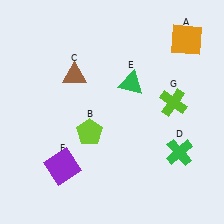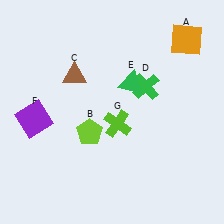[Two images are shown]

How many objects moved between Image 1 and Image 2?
3 objects moved between the two images.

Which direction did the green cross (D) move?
The green cross (D) moved up.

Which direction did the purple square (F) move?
The purple square (F) moved up.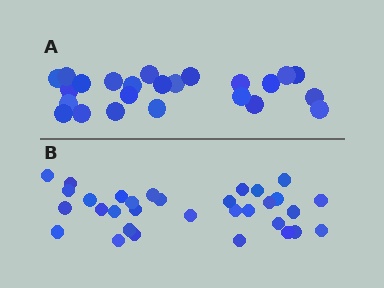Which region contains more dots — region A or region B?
Region B (the bottom region) has more dots.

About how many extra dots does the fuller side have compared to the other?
Region B has roughly 8 or so more dots than region A.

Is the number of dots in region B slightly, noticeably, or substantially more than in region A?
Region B has noticeably more, but not dramatically so. The ratio is roughly 1.3 to 1.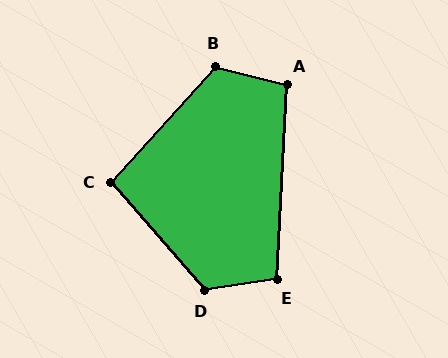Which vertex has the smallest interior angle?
C, at approximately 97 degrees.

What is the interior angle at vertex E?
Approximately 102 degrees (obtuse).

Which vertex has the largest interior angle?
D, at approximately 122 degrees.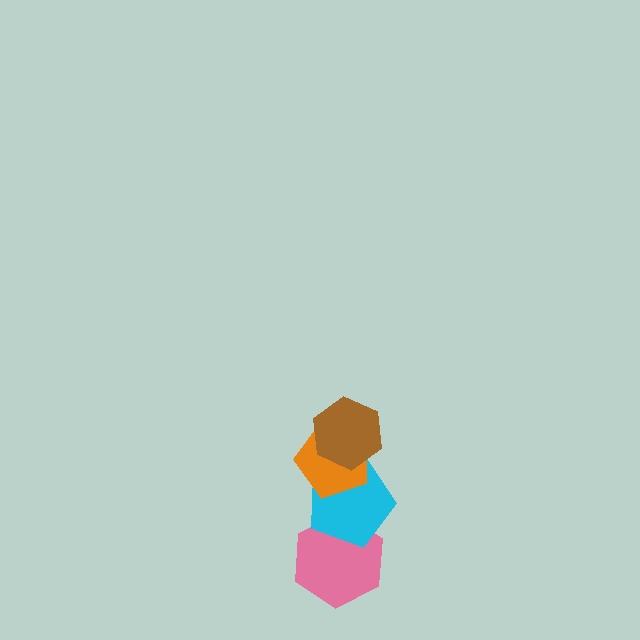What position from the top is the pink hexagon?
The pink hexagon is 4th from the top.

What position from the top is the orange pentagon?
The orange pentagon is 2nd from the top.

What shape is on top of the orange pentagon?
The brown hexagon is on top of the orange pentagon.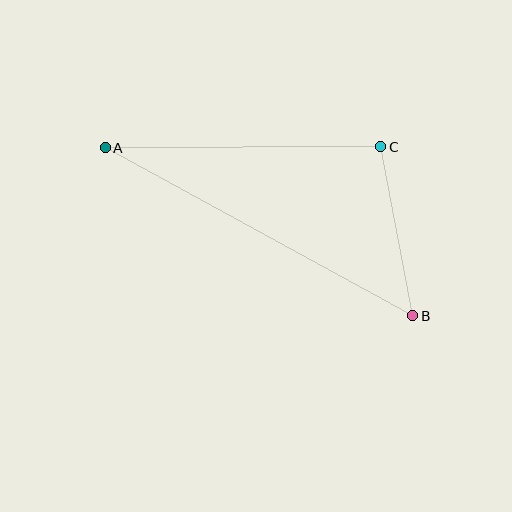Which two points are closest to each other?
Points B and C are closest to each other.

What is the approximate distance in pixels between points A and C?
The distance between A and C is approximately 276 pixels.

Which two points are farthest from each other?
Points A and B are farthest from each other.